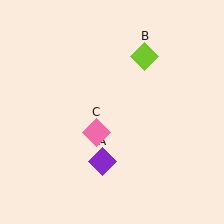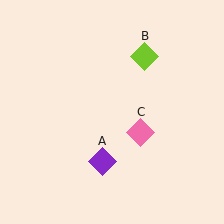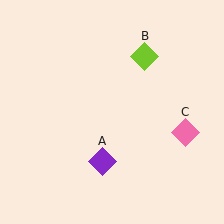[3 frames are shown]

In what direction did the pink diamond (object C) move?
The pink diamond (object C) moved right.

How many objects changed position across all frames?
1 object changed position: pink diamond (object C).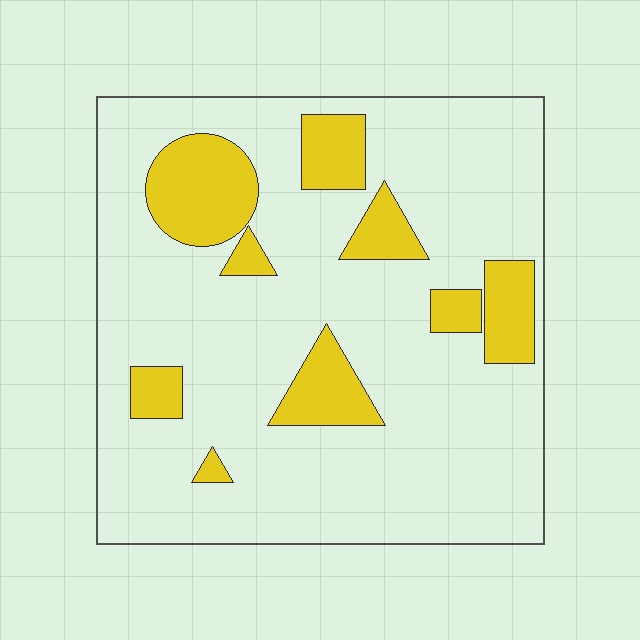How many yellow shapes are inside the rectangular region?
9.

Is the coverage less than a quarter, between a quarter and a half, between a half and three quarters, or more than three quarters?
Less than a quarter.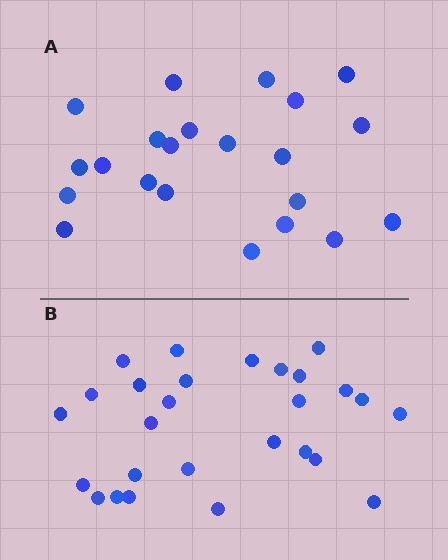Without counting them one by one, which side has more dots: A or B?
Region B (the bottom region) has more dots.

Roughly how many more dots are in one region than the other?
Region B has about 5 more dots than region A.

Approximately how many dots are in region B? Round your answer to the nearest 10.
About 30 dots. (The exact count is 27, which rounds to 30.)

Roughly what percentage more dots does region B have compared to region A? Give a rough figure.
About 25% more.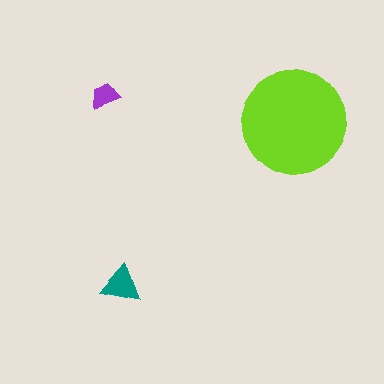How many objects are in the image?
There are 3 objects in the image.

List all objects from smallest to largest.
The purple trapezoid, the teal triangle, the lime circle.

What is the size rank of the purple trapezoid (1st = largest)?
3rd.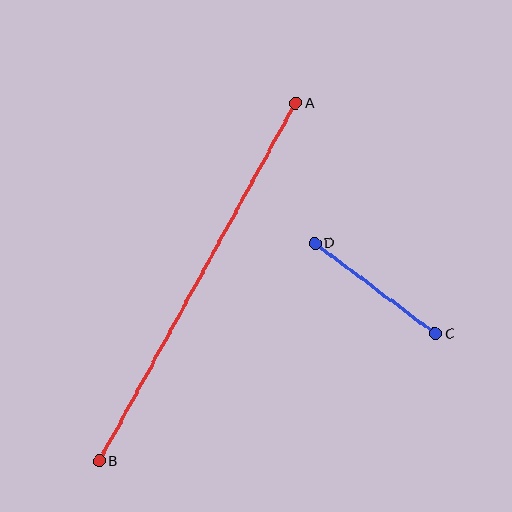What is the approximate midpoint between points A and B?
The midpoint is at approximately (197, 282) pixels.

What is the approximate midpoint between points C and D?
The midpoint is at approximately (375, 289) pixels.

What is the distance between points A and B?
The distance is approximately 408 pixels.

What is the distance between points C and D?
The distance is approximately 151 pixels.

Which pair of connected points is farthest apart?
Points A and B are farthest apart.